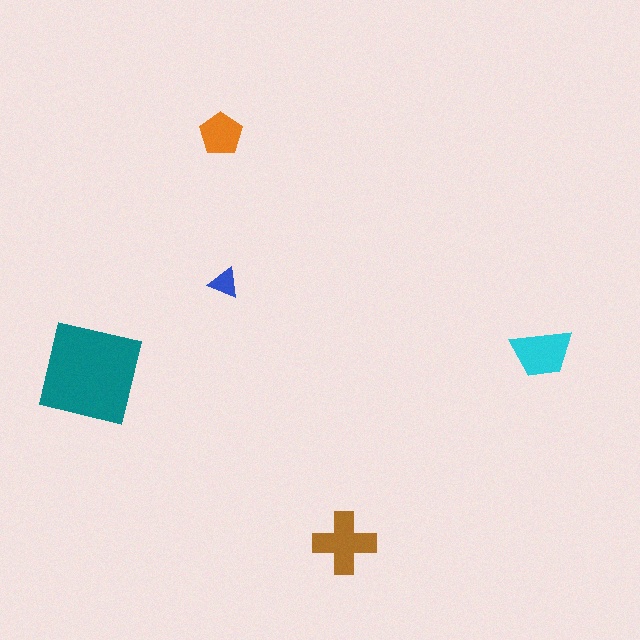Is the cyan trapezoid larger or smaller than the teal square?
Smaller.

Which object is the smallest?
The blue triangle.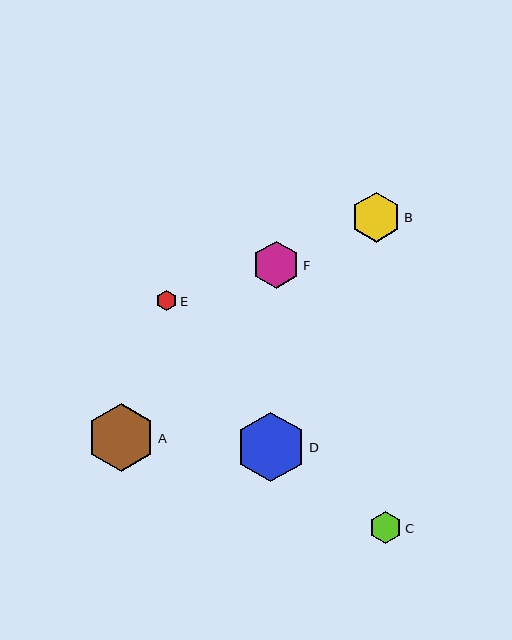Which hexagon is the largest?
Hexagon D is the largest with a size of approximately 70 pixels.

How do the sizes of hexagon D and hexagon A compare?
Hexagon D and hexagon A are approximately the same size.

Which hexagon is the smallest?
Hexagon E is the smallest with a size of approximately 20 pixels.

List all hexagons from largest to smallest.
From largest to smallest: D, A, B, F, C, E.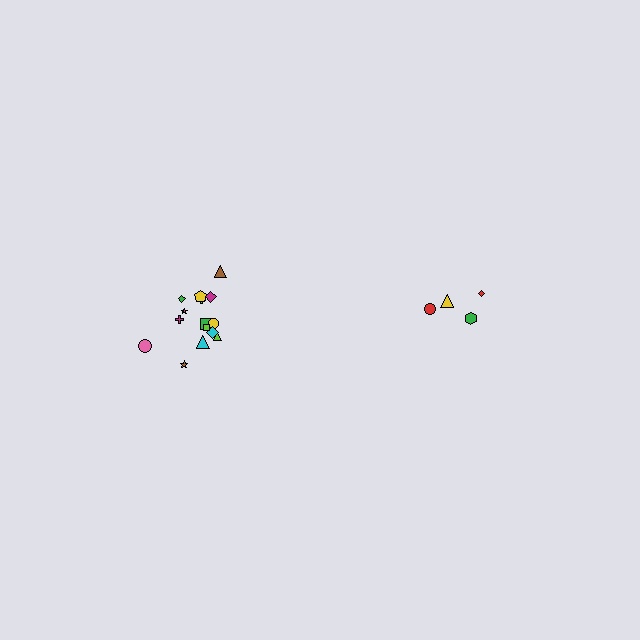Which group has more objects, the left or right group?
The left group.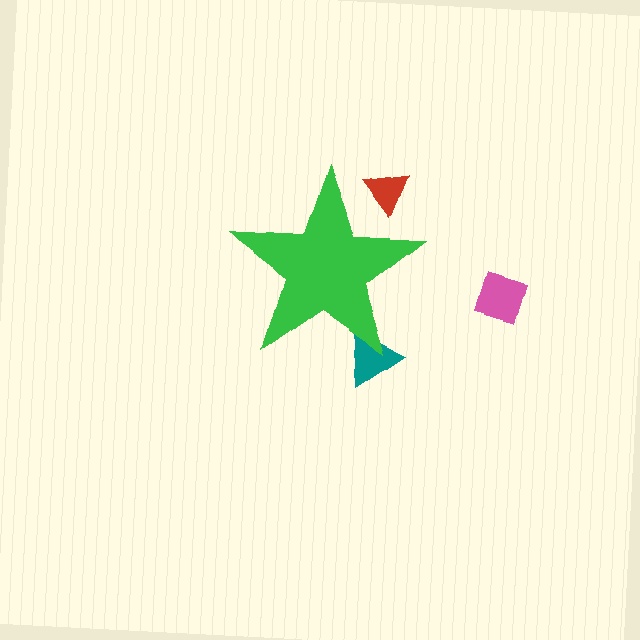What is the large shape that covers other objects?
A green star.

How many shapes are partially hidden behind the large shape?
2 shapes are partially hidden.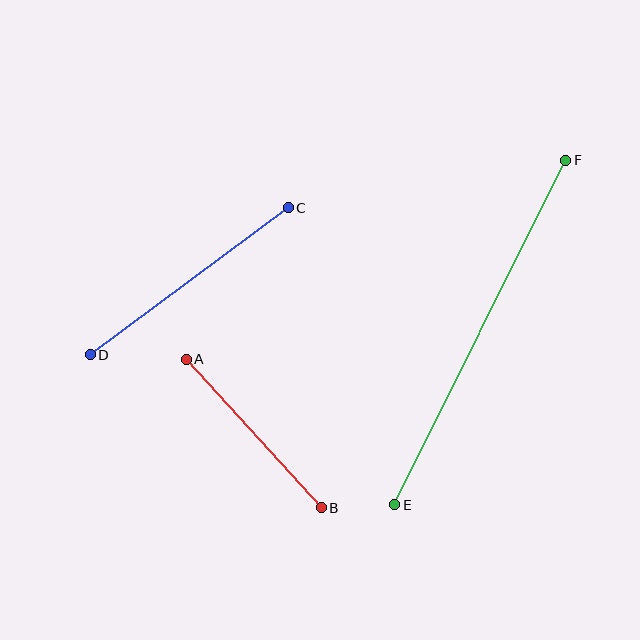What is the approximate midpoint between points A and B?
The midpoint is at approximately (254, 433) pixels.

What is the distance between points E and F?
The distance is approximately 384 pixels.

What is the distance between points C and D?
The distance is approximately 247 pixels.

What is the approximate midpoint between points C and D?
The midpoint is at approximately (189, 281) pixels.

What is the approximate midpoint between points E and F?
The midpoint is at approximately (480, 332) pixels.